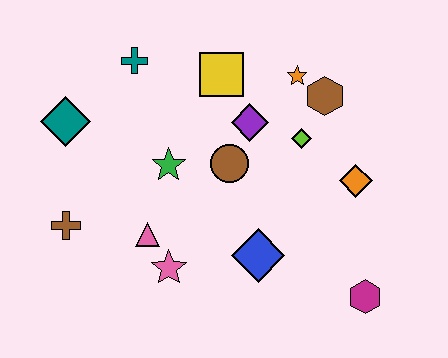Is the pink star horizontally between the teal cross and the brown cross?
No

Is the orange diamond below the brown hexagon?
Yes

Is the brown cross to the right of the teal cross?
No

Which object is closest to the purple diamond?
The brown circle is closest to the purple diamond.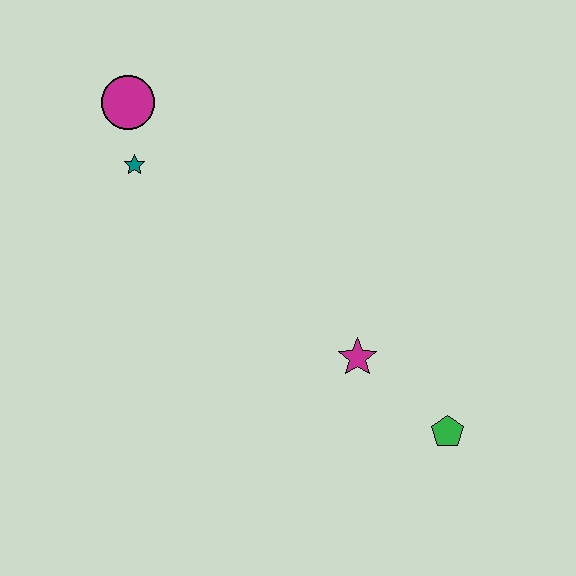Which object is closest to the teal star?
The magenta circle is closest to the teal star.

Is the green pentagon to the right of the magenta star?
Yes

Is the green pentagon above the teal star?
No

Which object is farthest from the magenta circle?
The green pentagon is farthest from the magenta circle.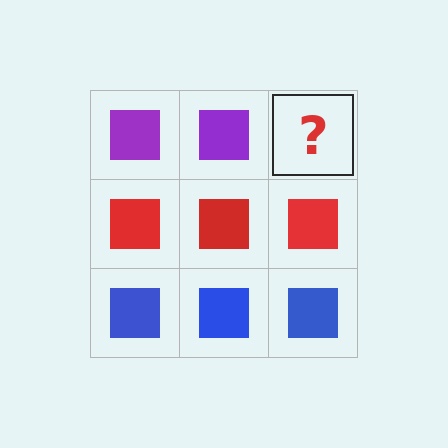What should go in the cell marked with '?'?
The missing cell should contain a purple square.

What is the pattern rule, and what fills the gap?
The rule is that each row has a consistent color. The gap should be filled with a purple square.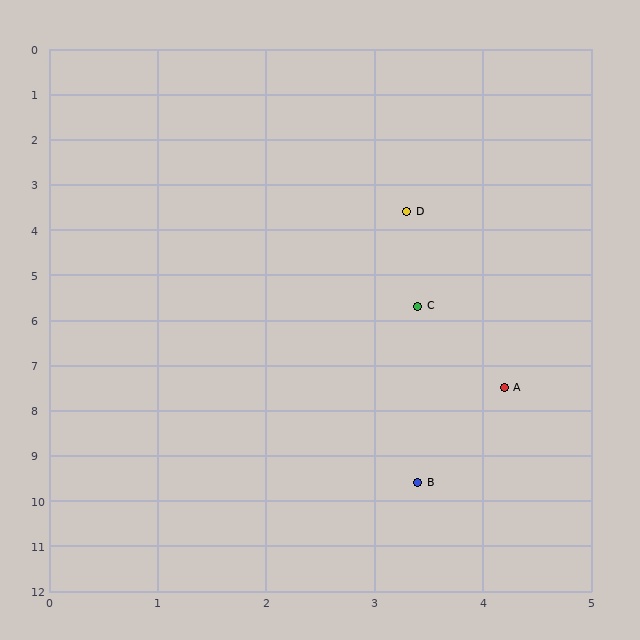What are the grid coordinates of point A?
Point A is at approximately (4.2, 7.5).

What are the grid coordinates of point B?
Point B is at approximately (3.4, 9.6).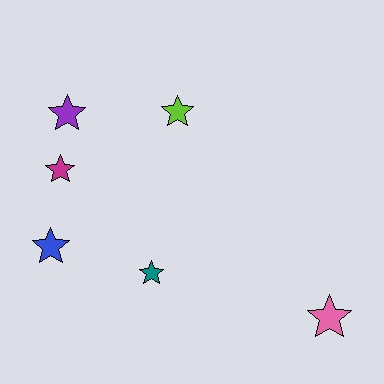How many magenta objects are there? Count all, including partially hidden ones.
There is 1 magenta object.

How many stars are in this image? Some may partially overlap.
There are 6 stars.